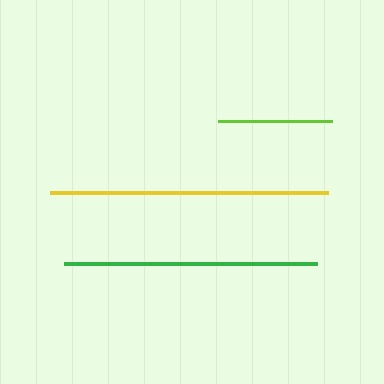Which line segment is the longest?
The yellow line is the longest at approximately 278 pixels.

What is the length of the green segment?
The green segment is approximately 253 pixels long.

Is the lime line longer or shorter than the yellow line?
The yellow line is longer than the lime line.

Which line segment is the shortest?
The lime line is the shortest at approximately 114 pixels.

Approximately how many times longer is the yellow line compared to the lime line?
The yellow line is approximately 2.4 times the length of the lime line.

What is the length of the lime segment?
The lime segment is approximately 114 pixels long.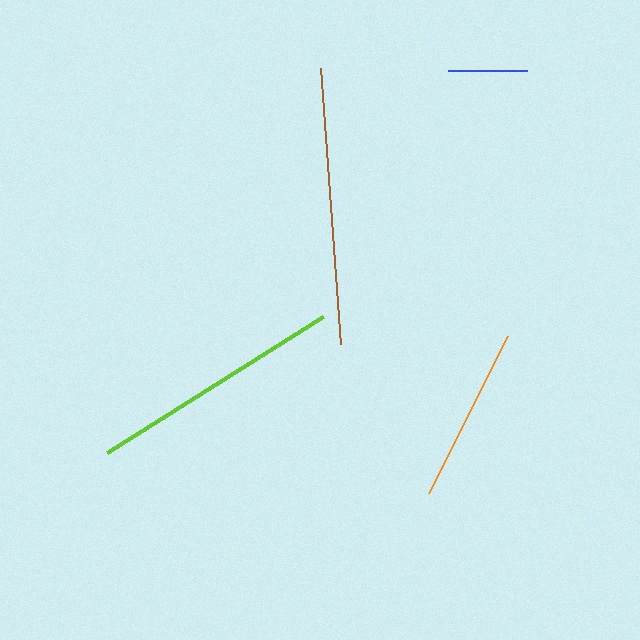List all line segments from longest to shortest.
From longest to shortest: brown, lime, orange, blue.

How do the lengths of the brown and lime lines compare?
The brown and lime lines are approximately the same length.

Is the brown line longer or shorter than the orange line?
The brown line is longer than the orange line.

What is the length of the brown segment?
The brown segment is approximately 277 pixels long.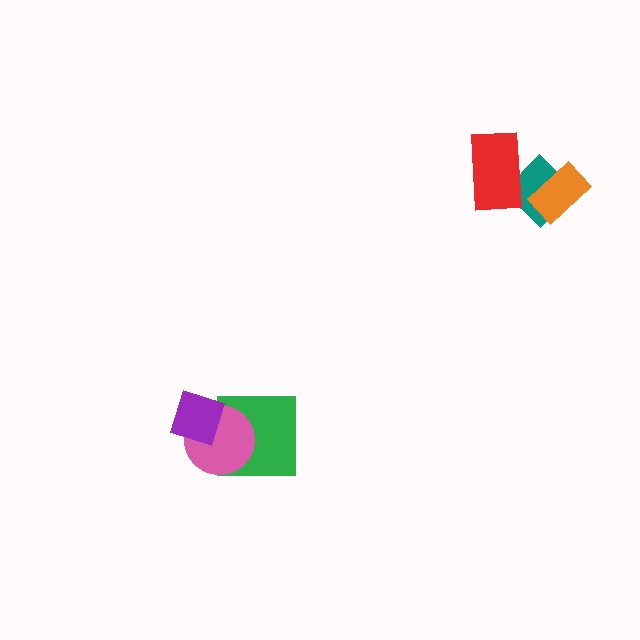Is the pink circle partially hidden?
Yes, it is partially covered by another shape.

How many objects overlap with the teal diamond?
2 objects overlap with the teal diamond.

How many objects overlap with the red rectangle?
1 object overlaps with the red rectangle.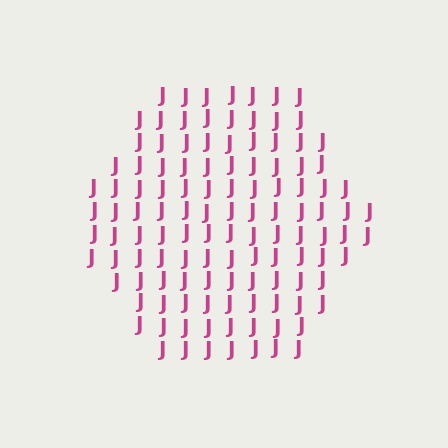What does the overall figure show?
The overall figure shows a hexagon.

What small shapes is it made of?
It is made of small letter J's.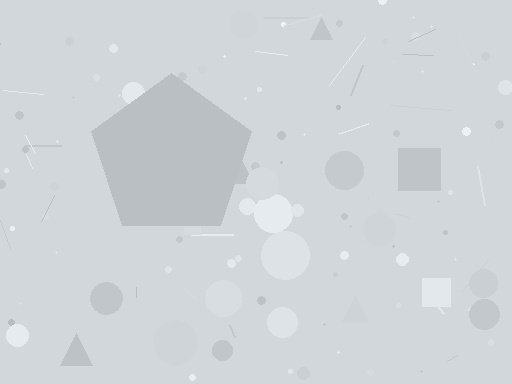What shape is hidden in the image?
A pentagon is hidden in the image.